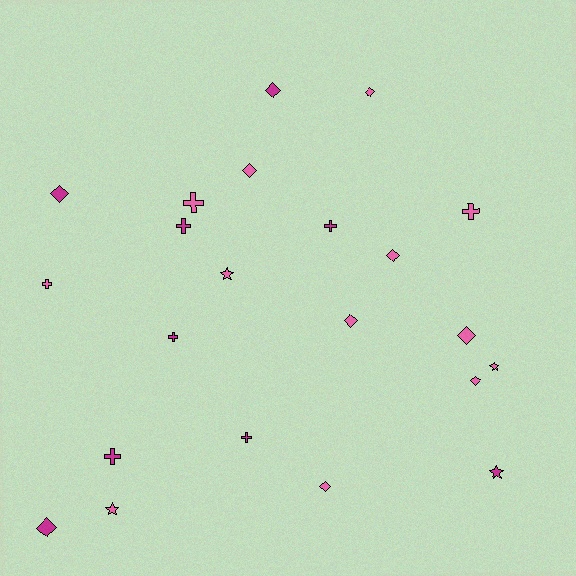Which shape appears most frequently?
Diamond, with 10 objects.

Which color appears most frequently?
Pink, with 13 objects.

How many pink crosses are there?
There are 3 pink crosses.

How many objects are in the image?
There are 22 objects.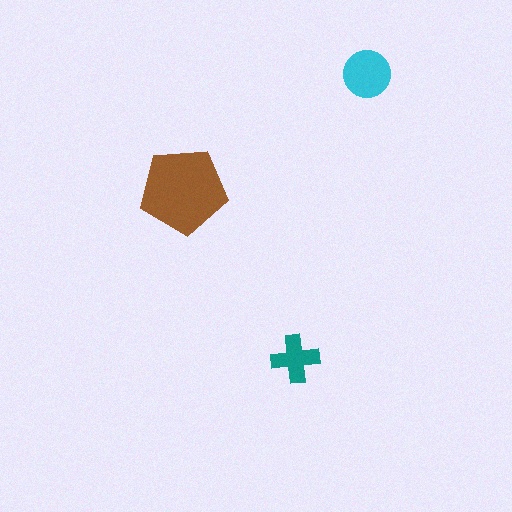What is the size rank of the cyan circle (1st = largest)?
2nd.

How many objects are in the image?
There are 3 objects in the image.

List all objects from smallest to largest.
The teal cross, the cyan circle, the brown pentagon.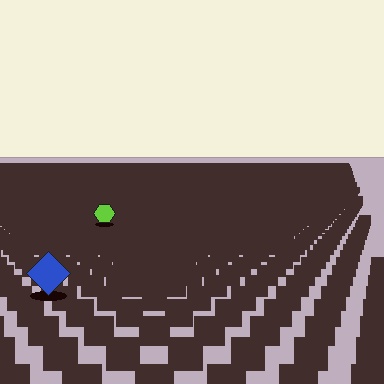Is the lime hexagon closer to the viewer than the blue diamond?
No. The blue diamond is closer — you can tell from the texture gradient: the ground texture is coarser near it.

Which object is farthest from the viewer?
The lime hexagon is farthest from the viewer. It appears smaller and the ground texture around it is denser.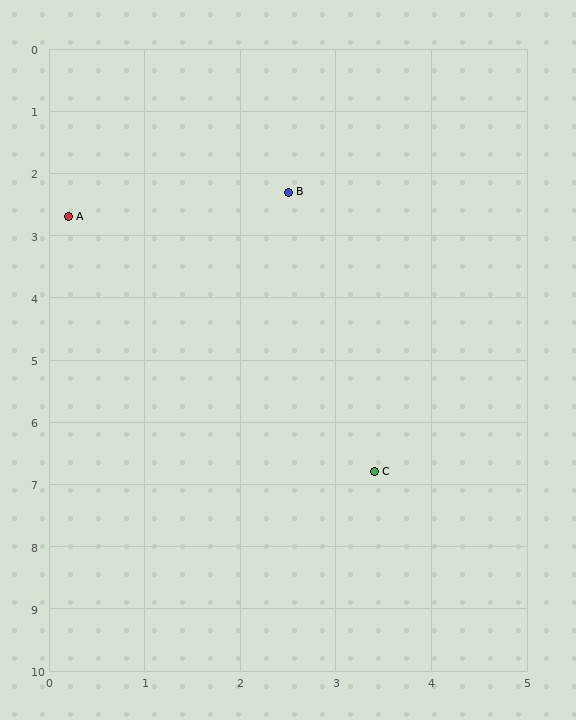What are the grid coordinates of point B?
Point B is at approximately (2.5, 2.3).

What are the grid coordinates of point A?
Point A is at approximately (0.2, 2.7).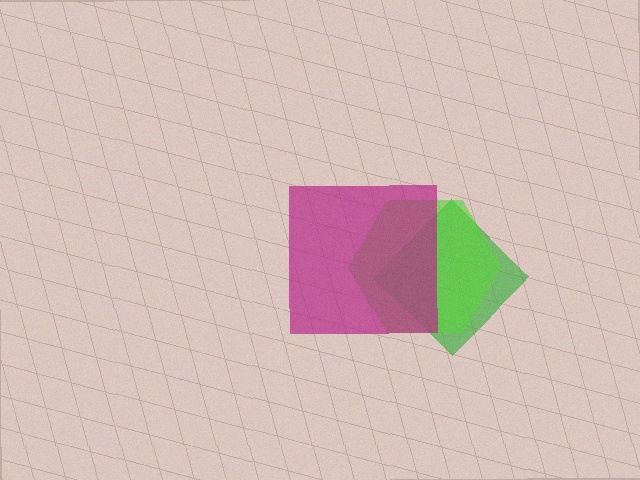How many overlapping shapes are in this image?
There are 3 overlapping shapes in the image.